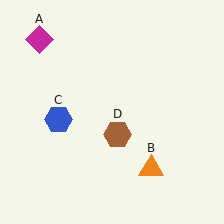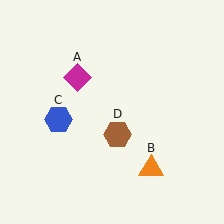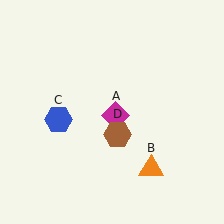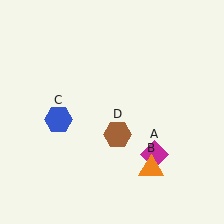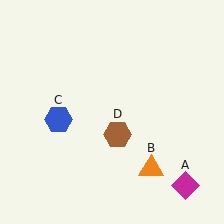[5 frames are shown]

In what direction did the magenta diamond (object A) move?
The magenta diamond (object A) moved down and to the right.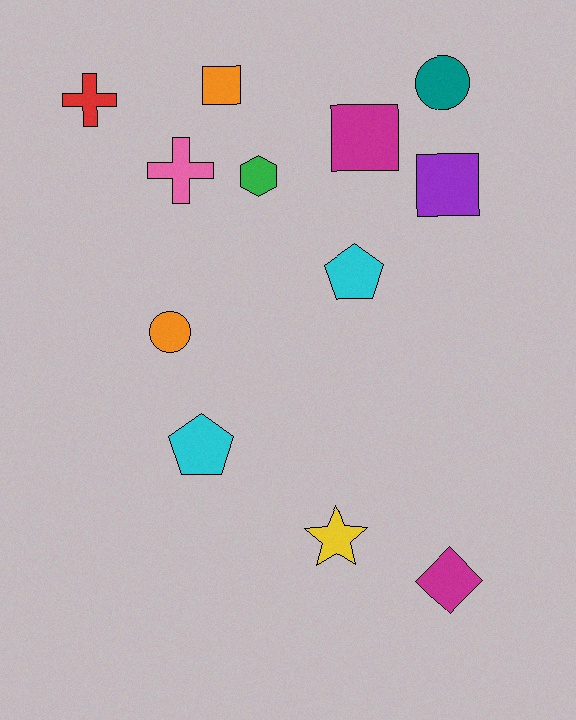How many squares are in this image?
There are 3 squares.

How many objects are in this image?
There are 12 objects.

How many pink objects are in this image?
There is 1 pink object.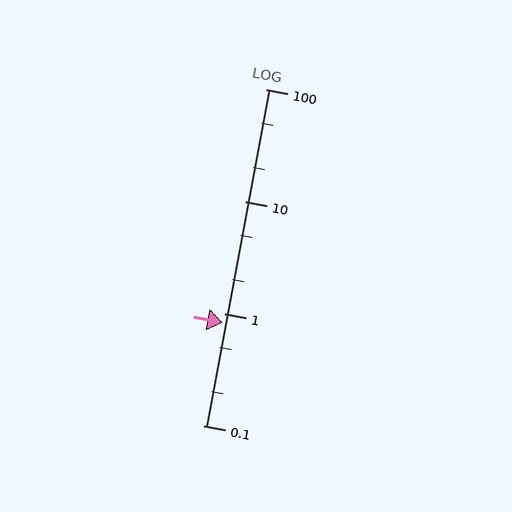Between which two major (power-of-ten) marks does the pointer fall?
The pointer is between 0.1 and 1.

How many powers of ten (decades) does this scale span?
The scale spans 3 decades, from 0.1 to 100.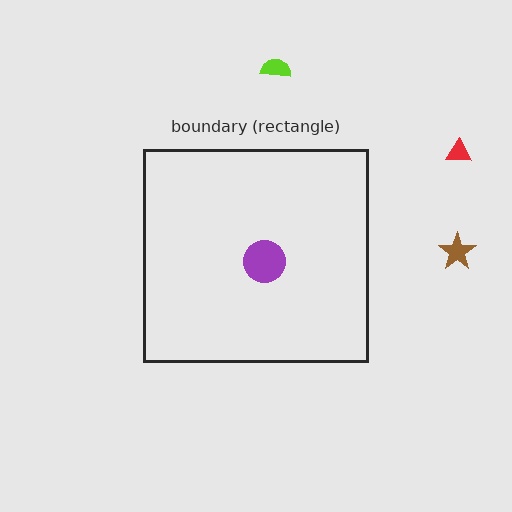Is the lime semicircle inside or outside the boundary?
Outside.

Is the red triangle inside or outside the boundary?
Outside.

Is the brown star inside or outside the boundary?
Outside.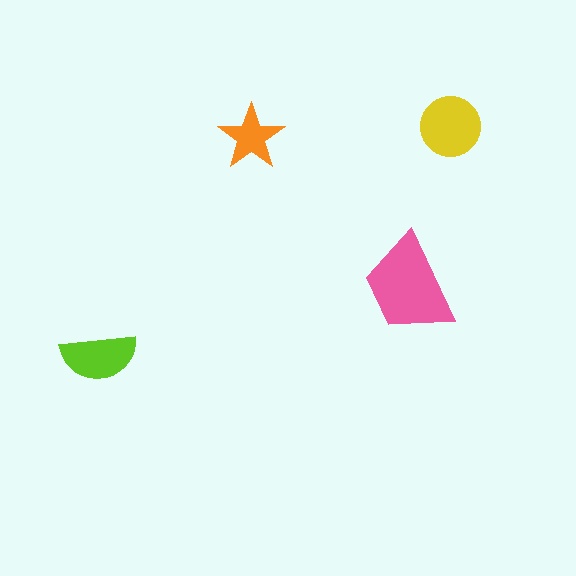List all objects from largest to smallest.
The pink trapezoid, the yellow circle, the lime semicircle, the orange star.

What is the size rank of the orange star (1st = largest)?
4th.